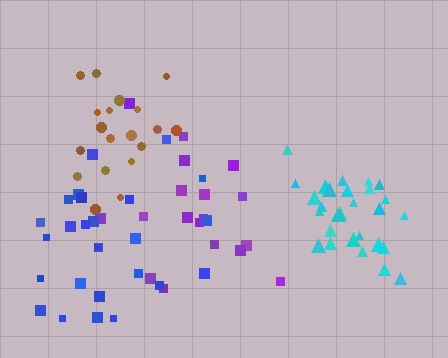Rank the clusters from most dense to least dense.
cyan, brown, purple, blue.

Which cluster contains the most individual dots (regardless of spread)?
Cyan (28).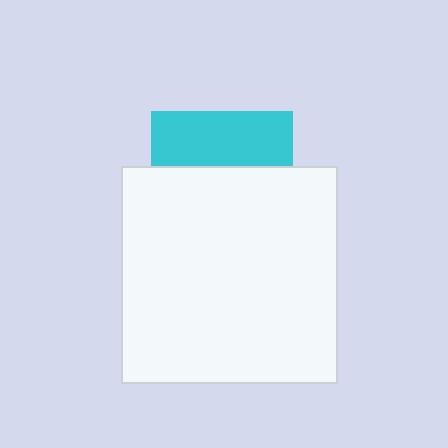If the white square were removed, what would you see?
You would see the complete cyan square.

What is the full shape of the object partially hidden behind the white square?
The partially hidden object is a cyan square.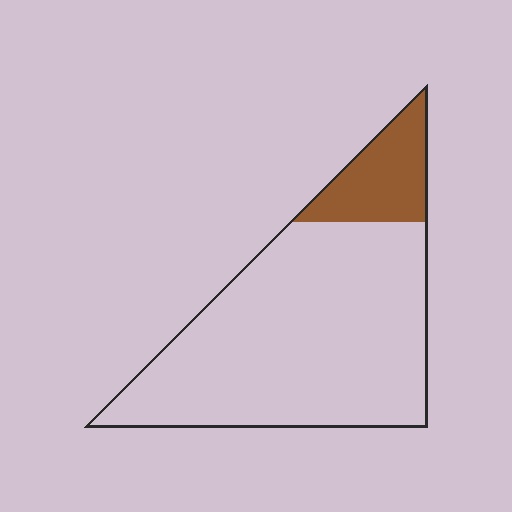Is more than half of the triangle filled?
No.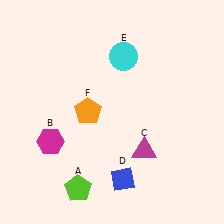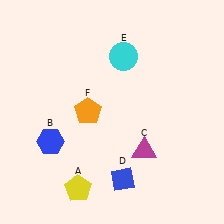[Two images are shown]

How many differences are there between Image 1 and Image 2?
There are 2 differences between the two images.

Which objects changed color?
A changed from lime to yellow. B changed from magenta to blue.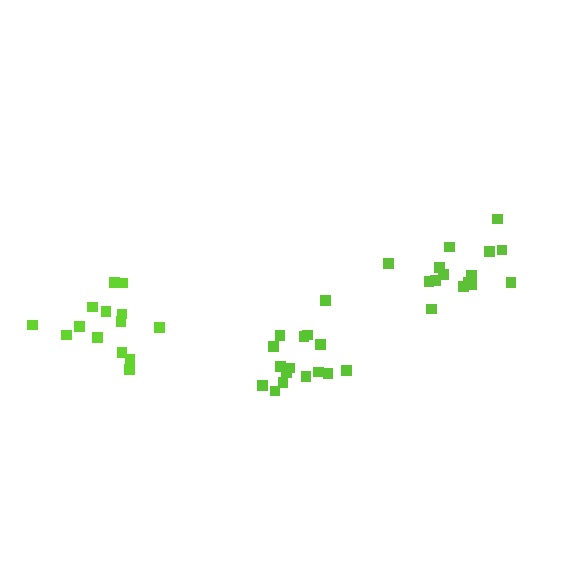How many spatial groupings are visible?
There are 3 spatial groupings.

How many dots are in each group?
Group 1: 15 dots, Group 2: 16 dots, Group 3: 14 dots (45 total).